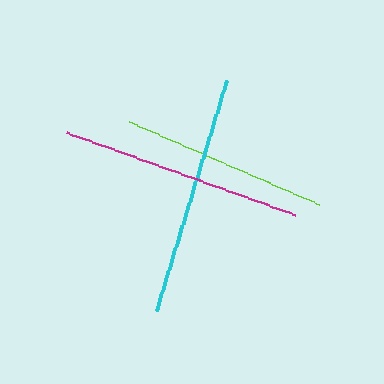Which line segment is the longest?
The magenta line is the longest at approximately 243 pixels.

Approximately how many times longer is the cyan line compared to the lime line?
The cyan line is approximately 1.2 times the length of the lime line.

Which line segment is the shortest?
The lime line is the shortest at approximately 207 pixels.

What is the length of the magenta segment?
The magenta segment is approximately 243 pixels long.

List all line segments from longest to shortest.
From longest to shortest: magenta, cyan, lime.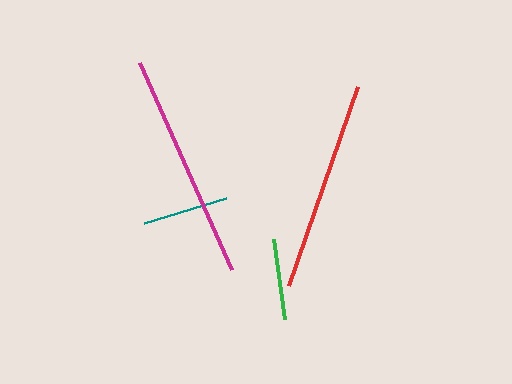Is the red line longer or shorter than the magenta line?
The magenta line is longer than the red line.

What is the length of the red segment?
The red segment is approximately 211 pixels long.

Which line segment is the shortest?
The green line is the shortest at approximately 81 pixels.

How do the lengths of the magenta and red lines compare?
The magenta and red lines are approximately the same length.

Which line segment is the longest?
The magenta line is the longest at approximately 226 pixels.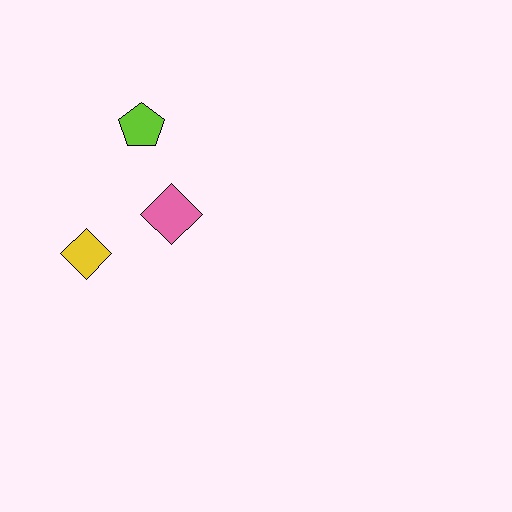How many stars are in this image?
There are no stars.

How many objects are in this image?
There are 3 objects.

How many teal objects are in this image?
There are no teal objects.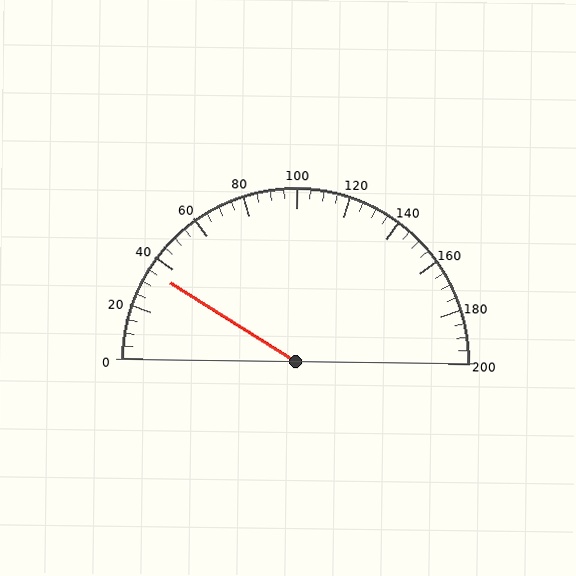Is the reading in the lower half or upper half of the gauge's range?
The reading is in the lower half of the range (0 to 200).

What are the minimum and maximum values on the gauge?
The gauge ranges from 0 to 200.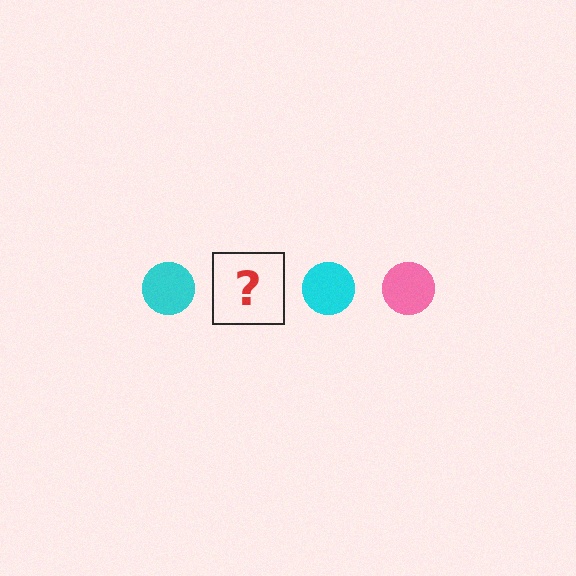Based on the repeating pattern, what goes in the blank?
The blank should be a pink circle.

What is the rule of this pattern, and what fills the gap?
The rule is that the pattern cycles through cyan, pink circles. The gap should be filled with a pink circle.